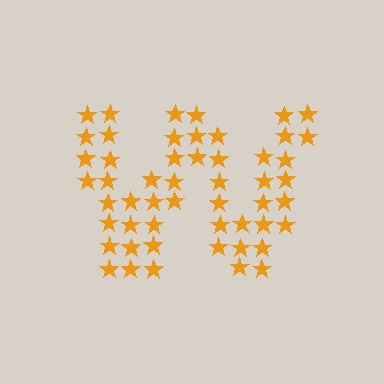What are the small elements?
The small elements are stars.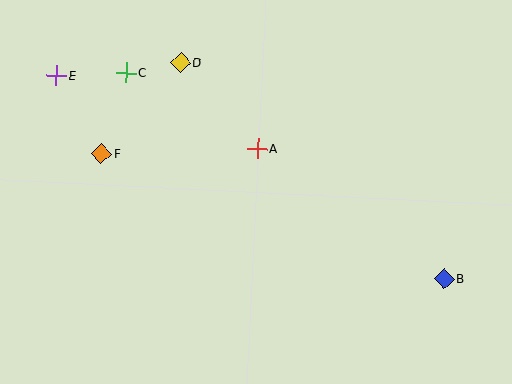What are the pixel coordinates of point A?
Point A is at (257, 148).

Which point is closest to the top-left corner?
Point E is closest to the top-left corner.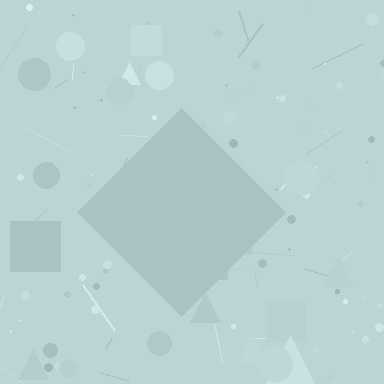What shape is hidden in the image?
A diamond is hidden in the image.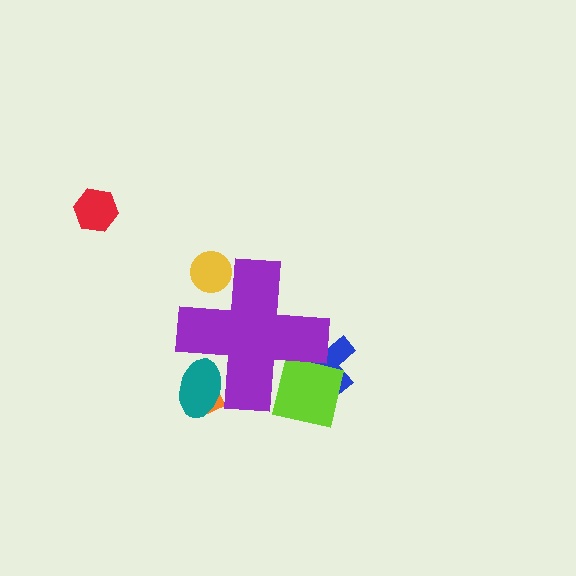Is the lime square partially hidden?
Yes, the lime square is partially hidden behind the purple cross.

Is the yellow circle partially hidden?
Yes, the yellow circle is partially hidden behind the purple cross.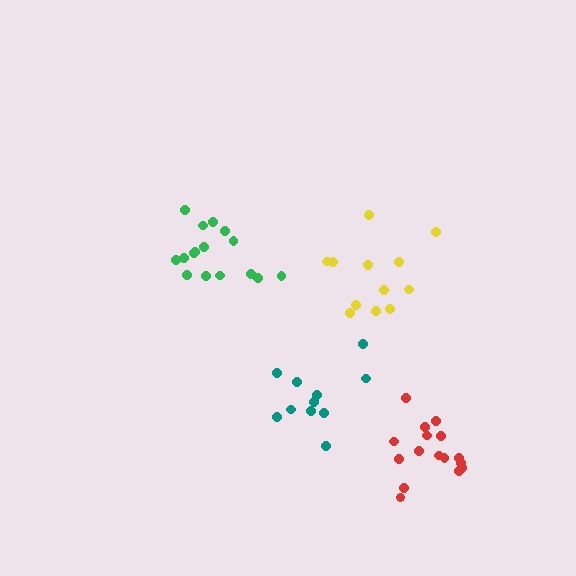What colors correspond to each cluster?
The clusters are colored: red, teal, green, yellow.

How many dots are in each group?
Group 1: 16 dots, Group 2: 11 dots, Group 3: 16 dots, Group 4: 12 dots (55 total).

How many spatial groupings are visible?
There are 4 spatial groupings.